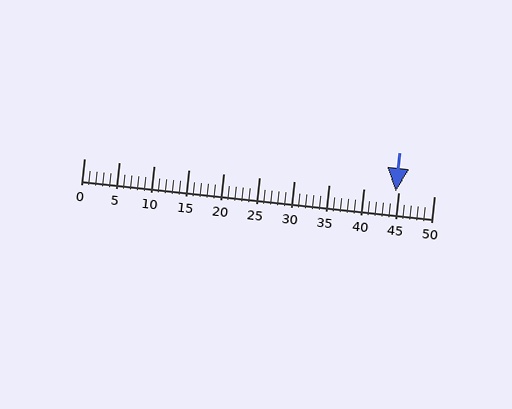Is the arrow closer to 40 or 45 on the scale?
The arrow is closer to 45.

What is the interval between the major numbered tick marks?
The major tick marks are spaced 5 units apart.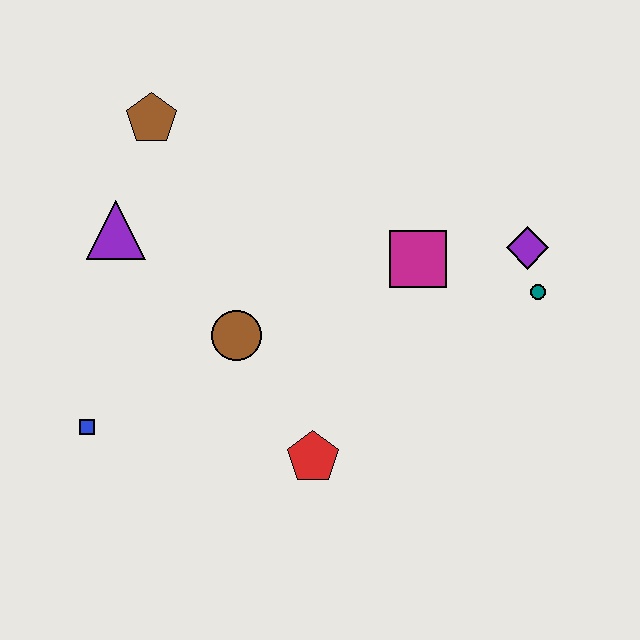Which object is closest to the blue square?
The brown circle is closest to the blue square.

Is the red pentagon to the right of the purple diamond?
No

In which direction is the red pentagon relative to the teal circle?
The red pentagon is to the left of the teal circle.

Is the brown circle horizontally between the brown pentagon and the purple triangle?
No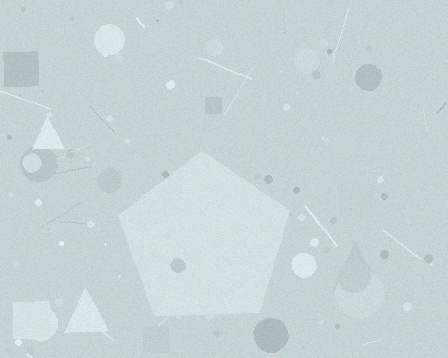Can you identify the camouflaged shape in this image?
The camouflaged shape is a pentagon.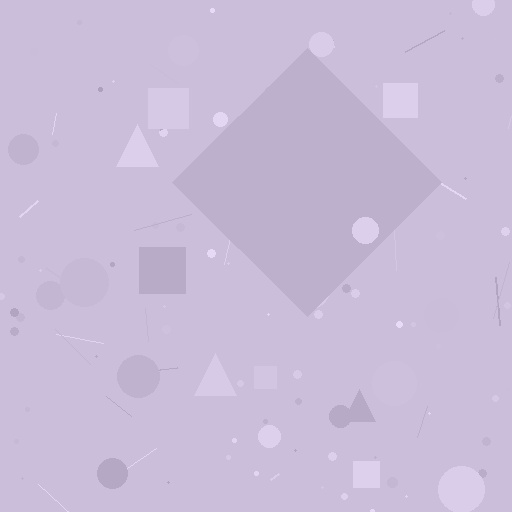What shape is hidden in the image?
A diamond is hidden in the image.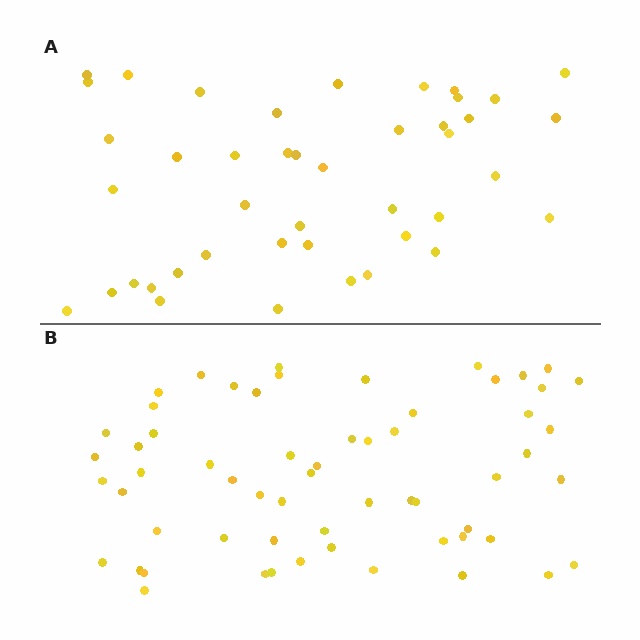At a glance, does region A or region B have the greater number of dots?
Region B (the bottom region) has more dots.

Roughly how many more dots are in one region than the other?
Region B has approximately 15 more dots than region A.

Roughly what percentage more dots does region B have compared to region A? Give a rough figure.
About 40% more.